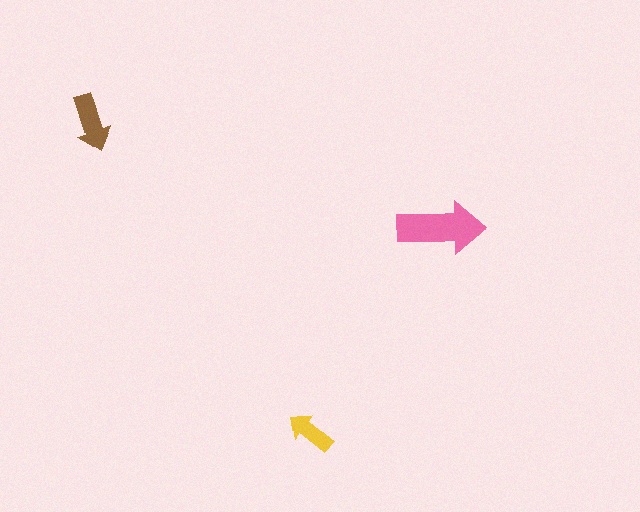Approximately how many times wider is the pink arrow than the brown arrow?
About 1.5 times wider.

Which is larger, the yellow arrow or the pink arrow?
The pink one.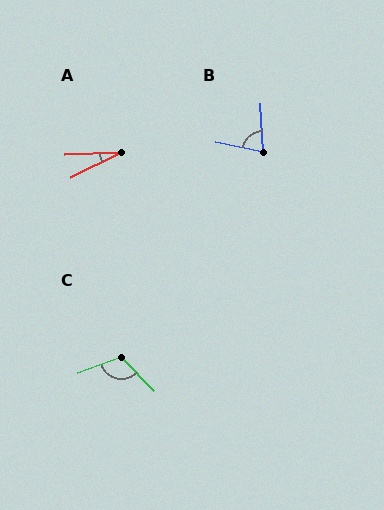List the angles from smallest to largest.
A (24°), B (75°), C (115°).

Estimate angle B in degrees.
Approximately 75 degrees.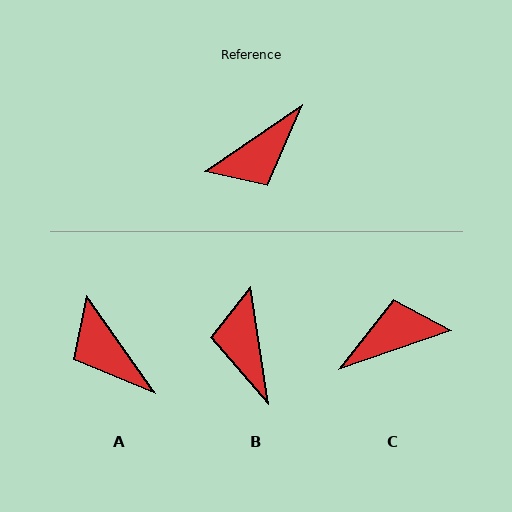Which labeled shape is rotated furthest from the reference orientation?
C, about 165 degrees away.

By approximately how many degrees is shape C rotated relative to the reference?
Approximately 165 degrees counter-clockwise.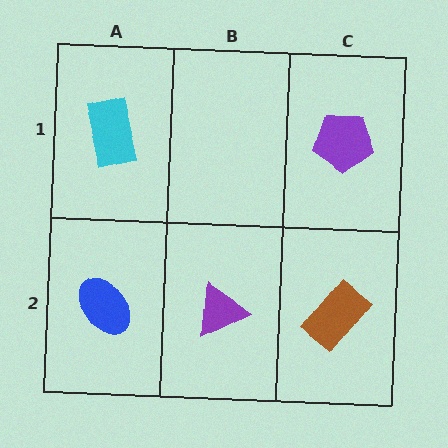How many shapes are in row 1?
2 shapes.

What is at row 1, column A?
A cyan rectangle.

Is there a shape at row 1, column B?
No, that cell is empty.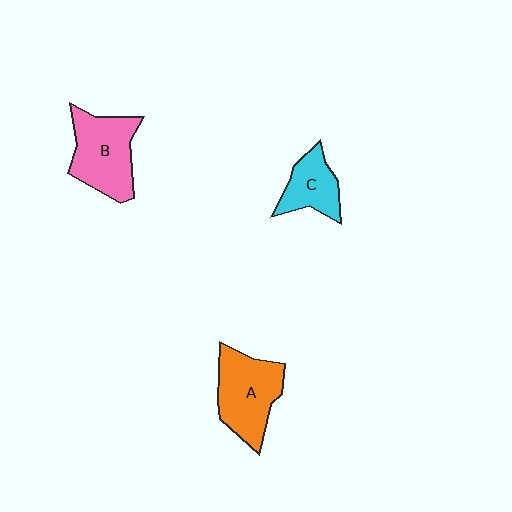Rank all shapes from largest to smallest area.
From largest to smallest: B (pink), A (orange), C (cyan).